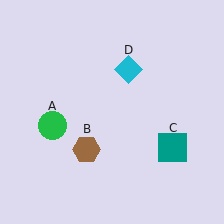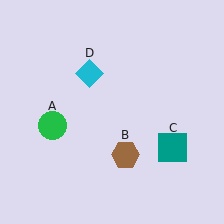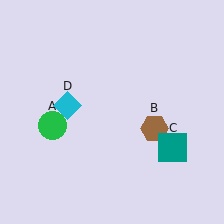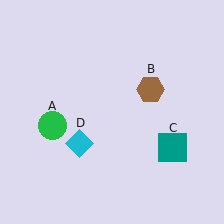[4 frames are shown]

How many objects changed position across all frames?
2 objects changed position: brown hexagon (object B), cyan diamond (object D).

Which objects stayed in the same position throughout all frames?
Green circle (object A) and teal square (object C) remained stationary.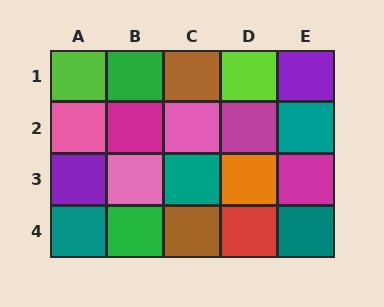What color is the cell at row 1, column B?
Green.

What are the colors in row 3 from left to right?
Purple, pink, teal, orange, magenta.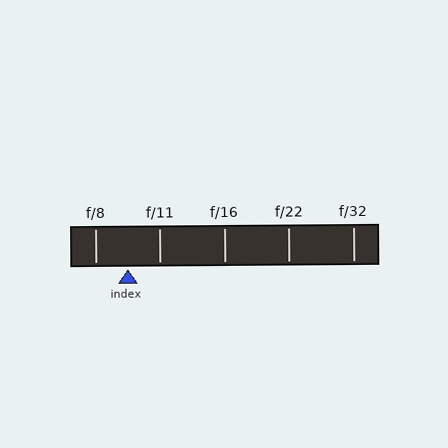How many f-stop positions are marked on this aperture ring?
There are 5 f-stop positions marked.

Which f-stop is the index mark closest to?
The index mark is closest to f/11.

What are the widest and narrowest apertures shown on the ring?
The widest aperture shown is f/8 and the narrowest is f/32.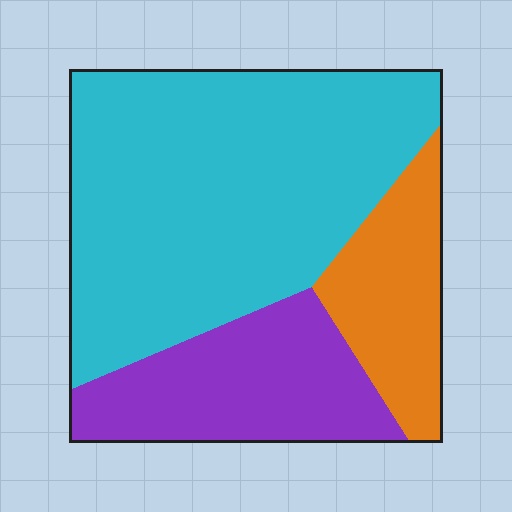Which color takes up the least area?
Orange, at roughly 15%.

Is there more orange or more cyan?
Cyan.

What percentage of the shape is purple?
Purple takes up about one quarter (1/4) of the shape.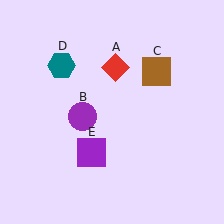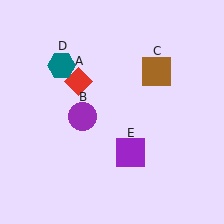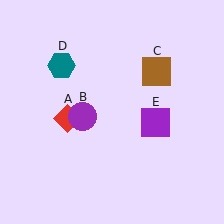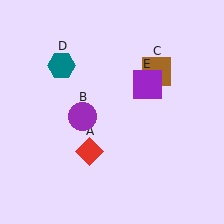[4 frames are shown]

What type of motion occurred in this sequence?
The red diamond (object A), purple square (object E) rotated counterclockwise around the center of the scene.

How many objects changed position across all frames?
2 objects changed position: red diamond (object A), purple square (object E).